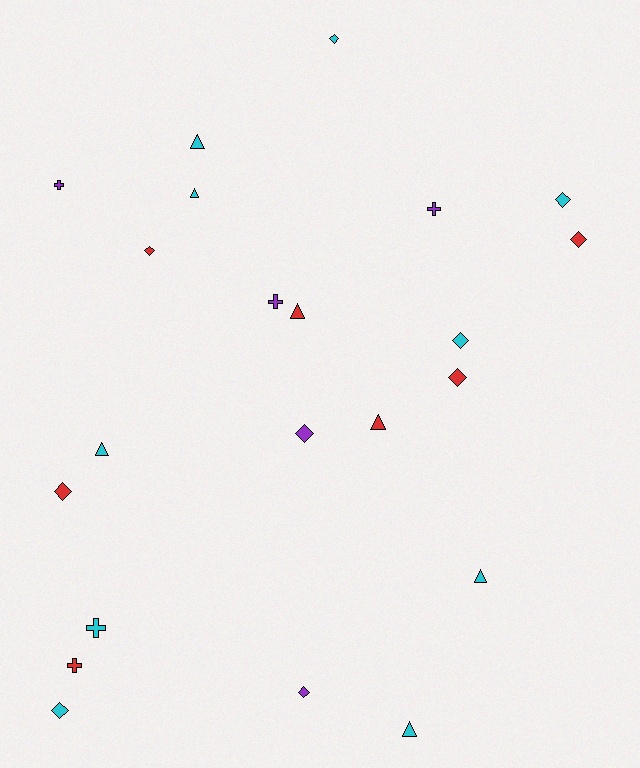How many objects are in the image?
There are 22 objects.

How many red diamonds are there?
There are 4 red diamonds.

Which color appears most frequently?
Cyan, with 10 objects.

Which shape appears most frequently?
Diamond, with 10 objects.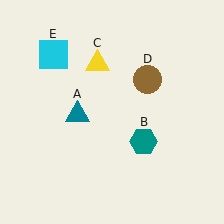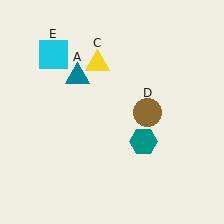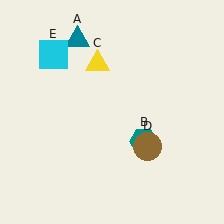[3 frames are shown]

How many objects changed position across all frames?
2 objects changed position: teal triangle (object A), brown circle (object D).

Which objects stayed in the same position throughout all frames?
Teal hexagon (object B) and yellow triangle (object C) and cyan square (object E) remained stationary.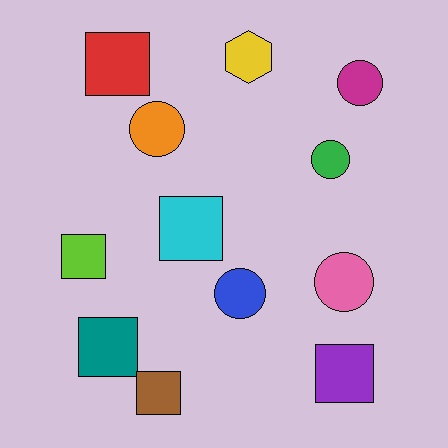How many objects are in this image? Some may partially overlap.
There are 12 objects.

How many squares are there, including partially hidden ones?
There are 6 squares.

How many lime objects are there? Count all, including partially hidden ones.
There is 1 lime object.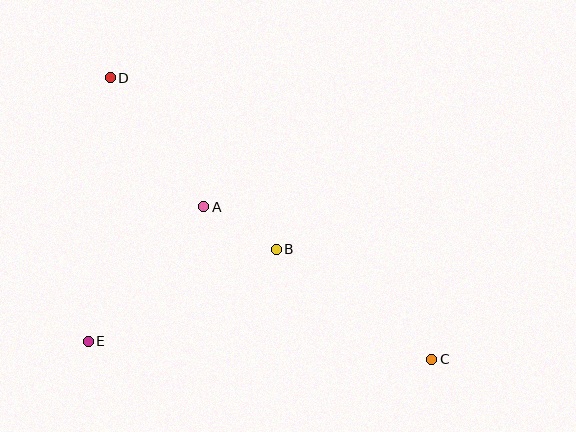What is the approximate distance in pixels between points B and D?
The distance between B and D is approximately 239 pixels.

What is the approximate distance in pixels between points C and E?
The distance between C and E is approximately 344 pixels.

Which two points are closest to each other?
Points A and B are closest to each other.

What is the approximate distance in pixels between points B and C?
The distance between B and C is approximately 190 pixels.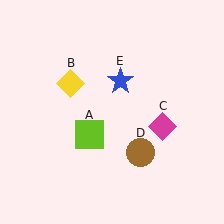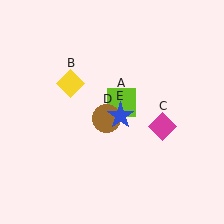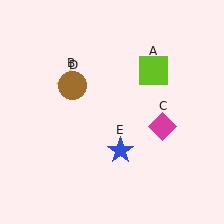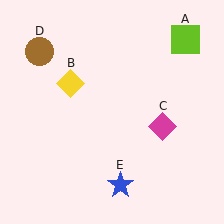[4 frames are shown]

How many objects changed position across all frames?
3 objects changed position: lime square (object A), brown circle (object D), blue star (object E).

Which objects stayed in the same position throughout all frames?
Yellow diamond (object B) and magenta diamond (object C) remained stationary.